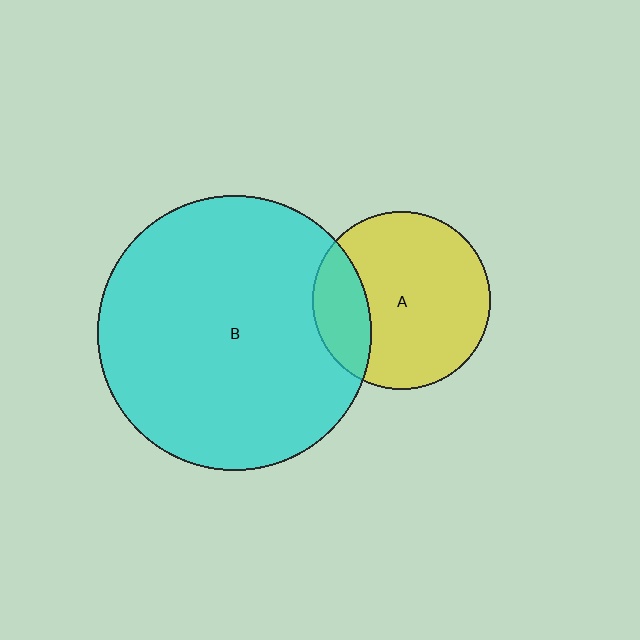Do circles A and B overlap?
Yes.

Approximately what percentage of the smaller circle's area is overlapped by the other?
Approximately 20%.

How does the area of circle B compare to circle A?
Approximately 2.4 times.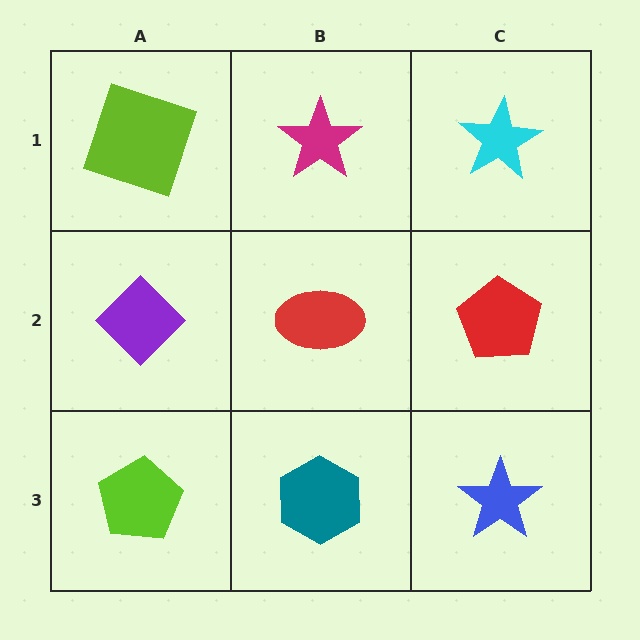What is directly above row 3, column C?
A red pentagon.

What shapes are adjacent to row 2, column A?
A lime square (row 1, column A), a lime pentagon (row 3, column A), a red ellipse (row 2, column B).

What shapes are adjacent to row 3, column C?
A red pentagon (row 2, column C), a teal hexagon (row 3, column B).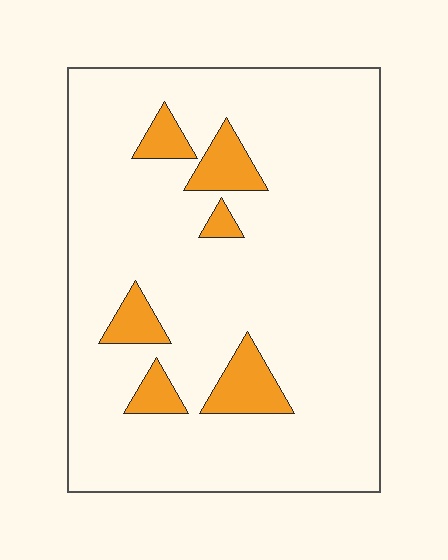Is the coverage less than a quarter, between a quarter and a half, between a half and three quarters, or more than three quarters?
Less than a quarter.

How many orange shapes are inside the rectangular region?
6.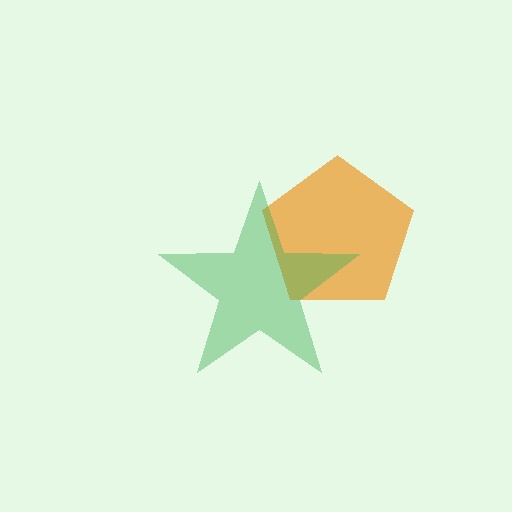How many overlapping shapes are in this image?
There are 2 overlapping shapes in the image.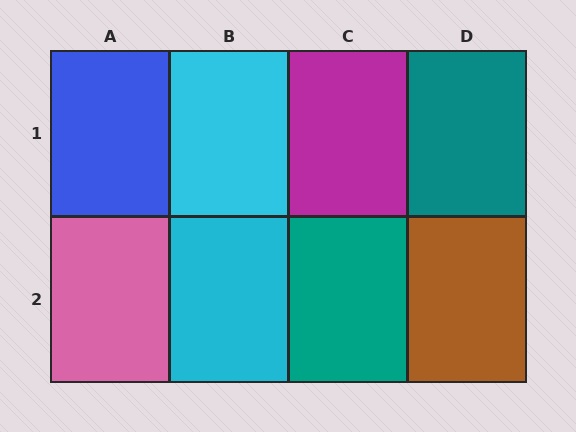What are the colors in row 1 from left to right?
Blue, cyan, magenta, teal.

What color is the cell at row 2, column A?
Pink.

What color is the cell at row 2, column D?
Brown.